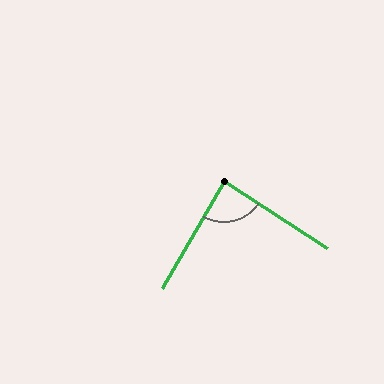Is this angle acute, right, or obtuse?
It is approximately a right angle.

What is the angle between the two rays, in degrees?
Approximately 87 degrees.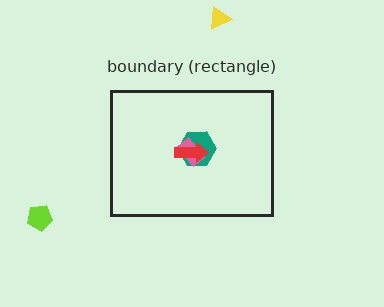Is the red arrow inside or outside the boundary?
Inside.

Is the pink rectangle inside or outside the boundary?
Inside.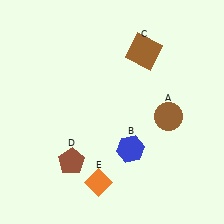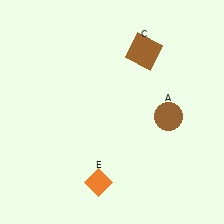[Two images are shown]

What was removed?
The blue hexagon (B), the brown pentagon (D) were removed in Image 2.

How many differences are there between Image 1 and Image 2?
There are 2 differences between the two images.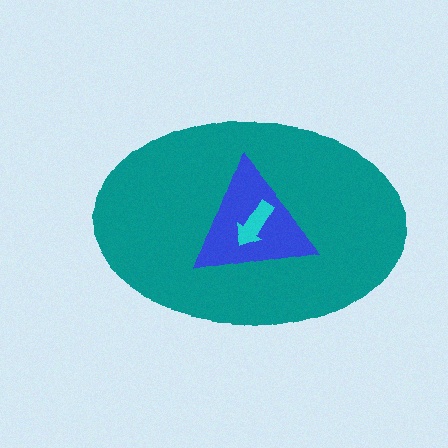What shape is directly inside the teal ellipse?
The blue triangle.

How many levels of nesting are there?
3.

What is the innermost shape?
The cyan arrow.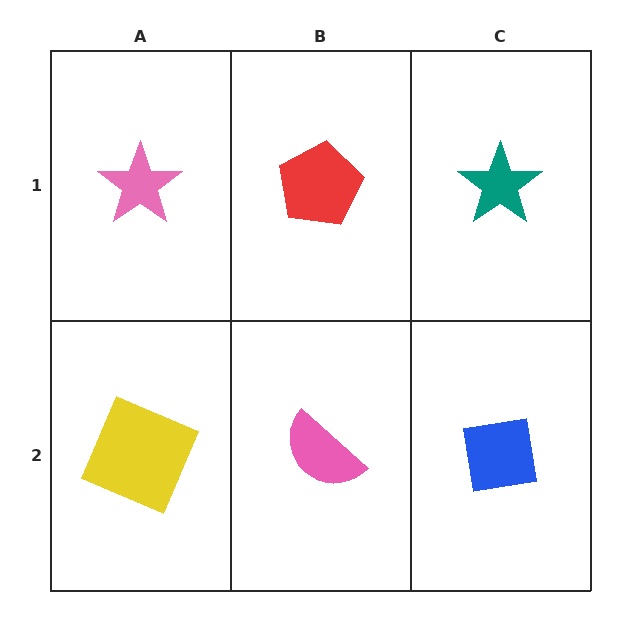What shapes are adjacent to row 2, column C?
A teal star (row 1, column C), a pink semicircle (row 2, column B).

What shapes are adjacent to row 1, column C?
A blue square (row 2, column C), a red pentagon (row 1, column B).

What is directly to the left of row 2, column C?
A pink semicircle.